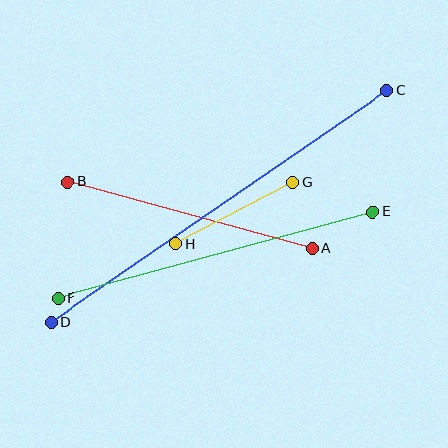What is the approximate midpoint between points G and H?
The midpoint is at approximately (234, 213) pixels.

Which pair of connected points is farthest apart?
Points C and D are farthest apart.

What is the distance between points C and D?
The distance is approximately 407 pixels.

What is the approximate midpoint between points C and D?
The midpoint is at approximately (219, 206) pixels.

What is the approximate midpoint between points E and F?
The midpoint is at approximately (215, 255) pixels.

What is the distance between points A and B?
The distance is approximately 253 pixels.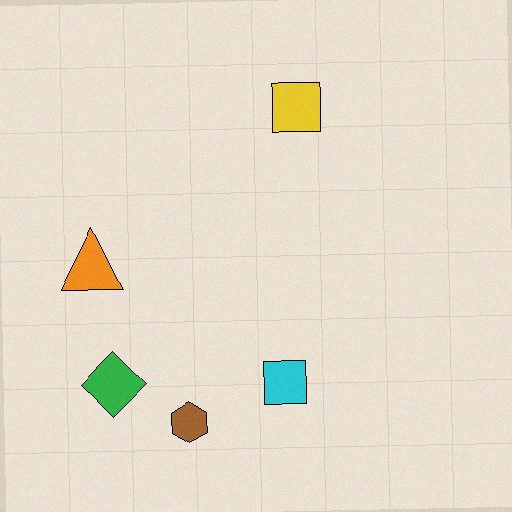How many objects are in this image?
There are 5 objects.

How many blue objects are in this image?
There are no blue objects.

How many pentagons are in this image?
There are no pentagons.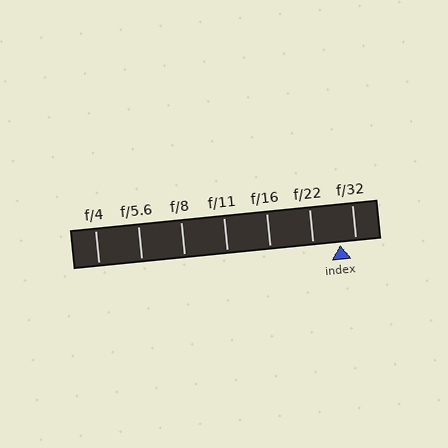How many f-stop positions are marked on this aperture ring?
There are 7 f-stop positions marked.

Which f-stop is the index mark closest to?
The index mark is closest to f/32.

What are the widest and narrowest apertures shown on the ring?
The widest aperture shown is f/4 and the narrowest is f/32.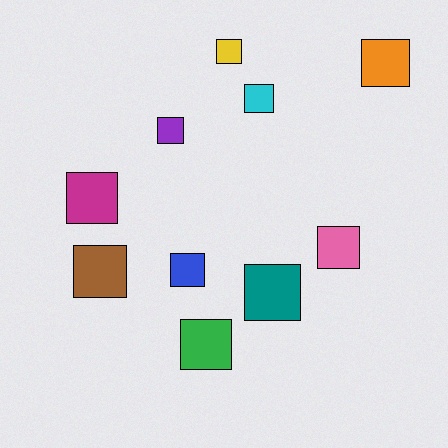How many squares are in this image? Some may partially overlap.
There are 10 squares.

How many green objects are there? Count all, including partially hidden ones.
There is 1 green object.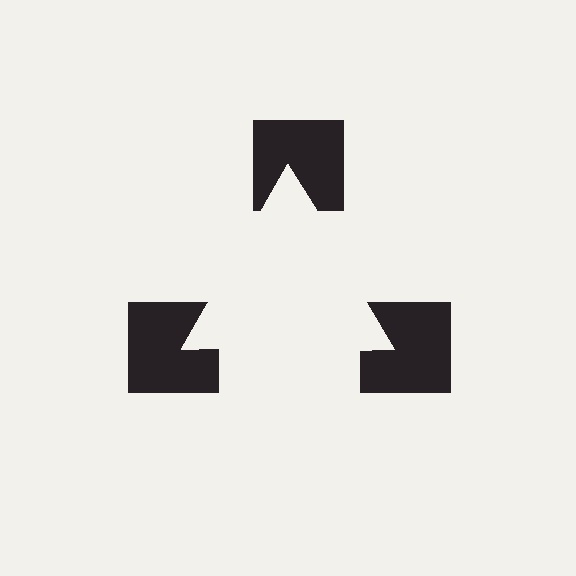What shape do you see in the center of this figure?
An illusory triangle — its edges are inferred from the aligned wedge cuts in the notched squares, not physically drawn.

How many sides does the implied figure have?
3 sides.